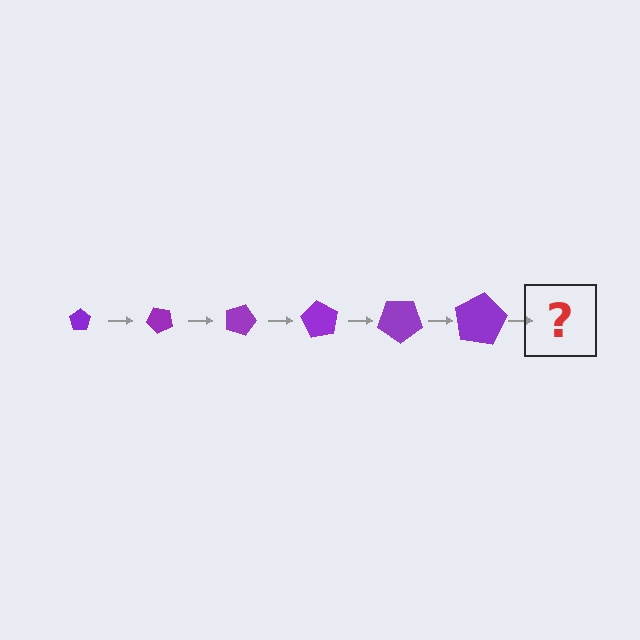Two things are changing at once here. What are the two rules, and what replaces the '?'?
The two rules are that the pentagon grows larger each step and it rotates 45 degrees each step. The '?' should be a pentagon, larger than the previous one and rotated 270 degrees from the start.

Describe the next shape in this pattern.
It should be a pentagon, larger than the previous one and rotated 270 degrees from the start.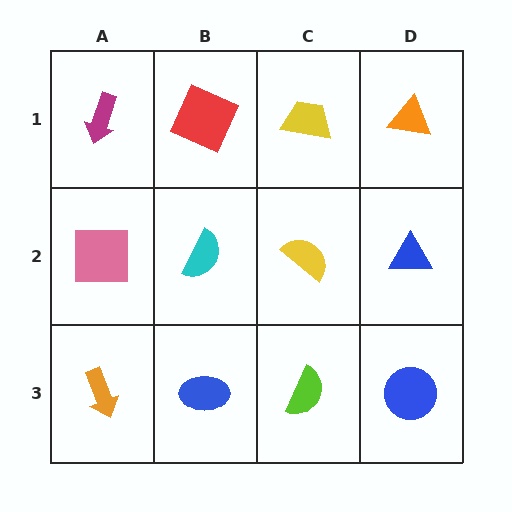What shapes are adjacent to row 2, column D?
An orange triangle (row 1, column D), a blue circle (row 3, column D), a yellow semicircle (row 2, column C).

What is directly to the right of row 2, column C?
A blue triangle.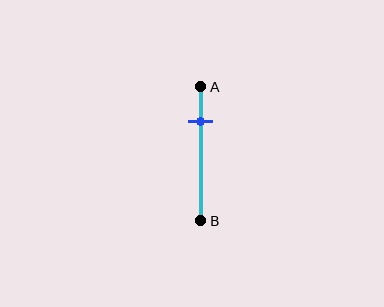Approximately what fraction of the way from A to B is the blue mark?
The blue mark is approximately 25% of the way from A to B.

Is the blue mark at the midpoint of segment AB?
No, the mark is at about 25% from A, not at the 50% midpoint.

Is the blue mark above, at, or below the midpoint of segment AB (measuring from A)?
The blue mark is above the midpoint of segment AB.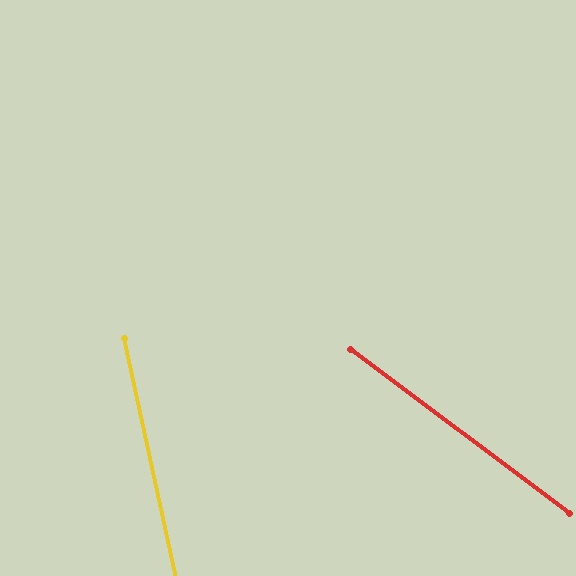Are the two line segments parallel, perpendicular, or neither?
Neither parallel nor perpendicular — they differ by about 41°.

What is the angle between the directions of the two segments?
Approximately 41 degrees.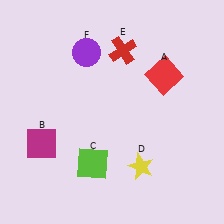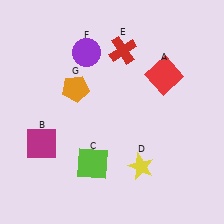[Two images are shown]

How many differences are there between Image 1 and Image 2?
There is 1 difference between the two images.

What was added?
An orange pentagon (G) was added in Image 2.